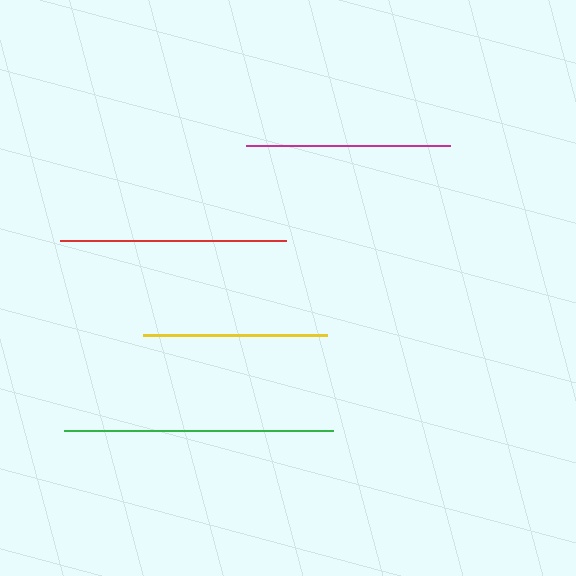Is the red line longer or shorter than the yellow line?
The red line is longer than the yellow line.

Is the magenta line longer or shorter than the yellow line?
The magenta line is longer than the yellow line.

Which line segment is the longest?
The green line is the longest at approximately 269 pixels.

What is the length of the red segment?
The red segment is approximately 226 pixels long.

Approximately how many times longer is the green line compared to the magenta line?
The green line is approximately 1.3 times the length of the magenta line.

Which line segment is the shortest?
The yellow line is the shortest at approximately 184 pixels.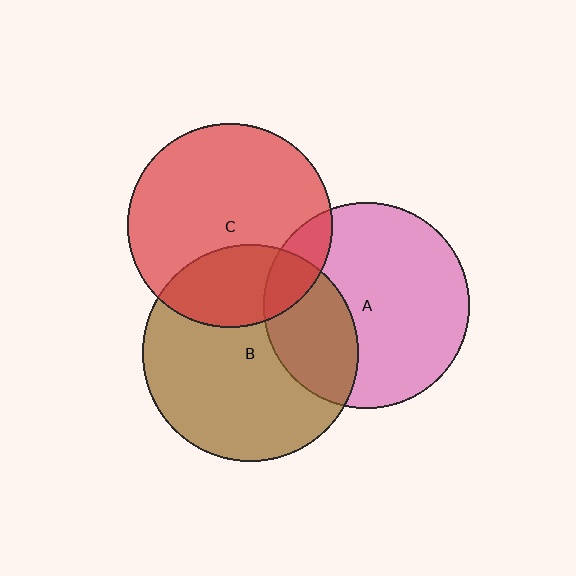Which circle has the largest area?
Circle B (brown).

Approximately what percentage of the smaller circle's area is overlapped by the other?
Approximately 30%.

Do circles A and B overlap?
Yes.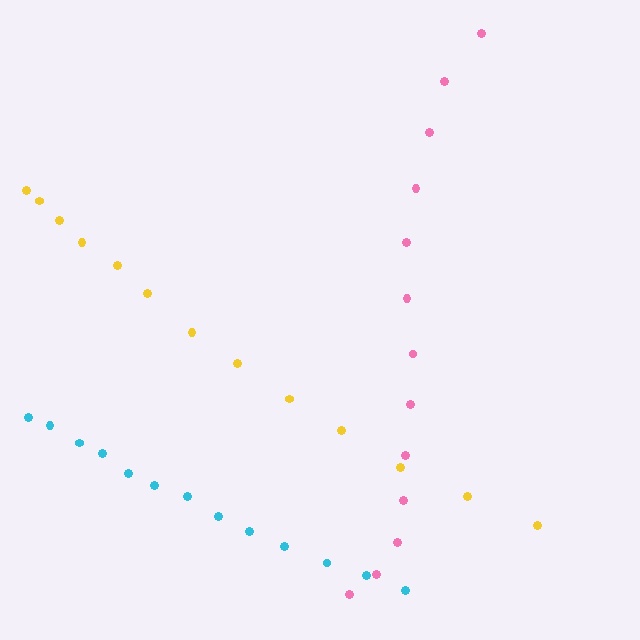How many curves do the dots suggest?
There are 3 distinct paths.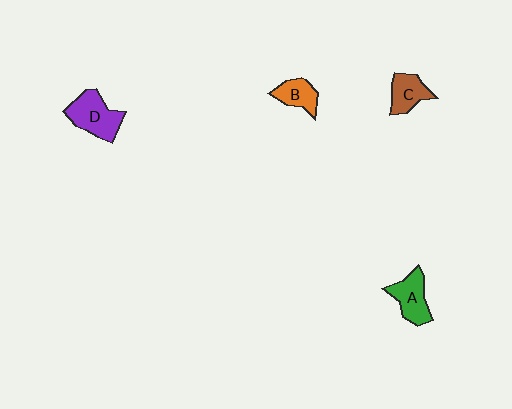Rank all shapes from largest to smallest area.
From largest to smallest: D (purple), A (green), C (brown), B (orange).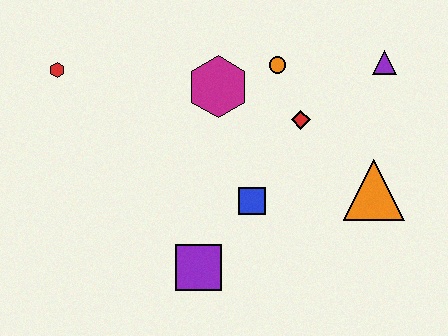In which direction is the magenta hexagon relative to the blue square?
The magenta hexagon is above the blue square.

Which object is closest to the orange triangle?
The red diamond is closest to the orange triangle.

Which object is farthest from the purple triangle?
The red hexagon is farthest from the purple triangle.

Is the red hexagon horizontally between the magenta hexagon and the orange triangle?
No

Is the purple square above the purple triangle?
No